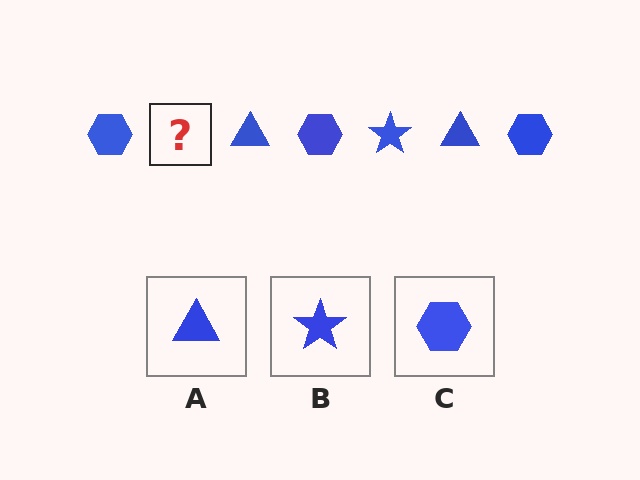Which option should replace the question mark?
Option B.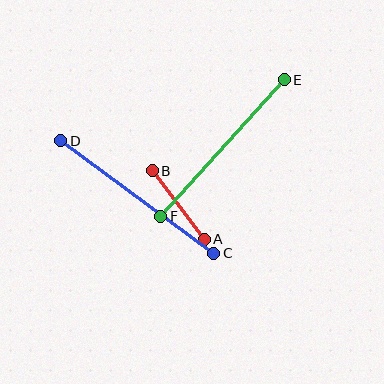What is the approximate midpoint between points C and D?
The midpoint is at approximately (137, 197) pixels.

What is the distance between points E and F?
The distance is approximately 184 pixels.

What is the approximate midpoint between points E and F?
The midpoint is at approximately (223, 148) pixels.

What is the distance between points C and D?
The distance is approximately 190 pixels.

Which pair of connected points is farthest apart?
Points C and D are farthest apart.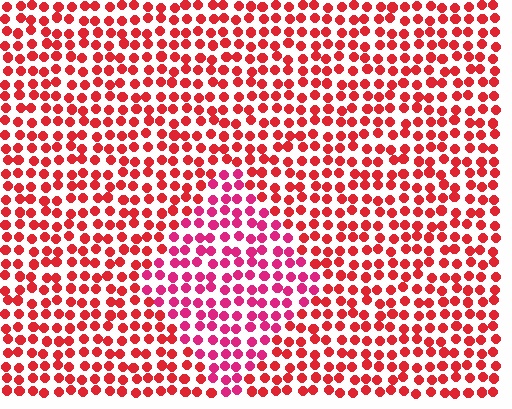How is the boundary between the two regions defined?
The boundary is defined purely by a slight shift in hue (about 26 degrees). Spacing, size, and orientation are identical on both sides.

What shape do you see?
I see a diamond.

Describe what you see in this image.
The image is filled with small red elements in a uniform arrangement. A diamond-shaped region is visible where the elements are tinted to a slightly different hue, forming a subtle color boundary.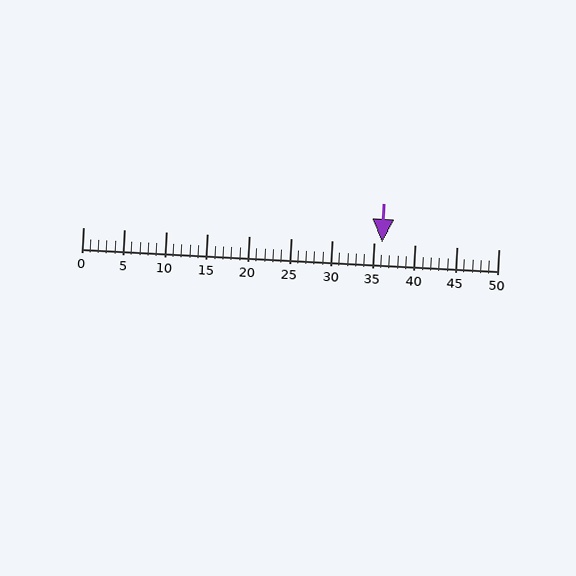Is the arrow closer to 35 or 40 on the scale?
The arrow is closer to 35.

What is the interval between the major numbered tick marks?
The major tick marks are spaced 5 units apart.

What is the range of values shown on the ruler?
The ruler shows values from 0 to 50.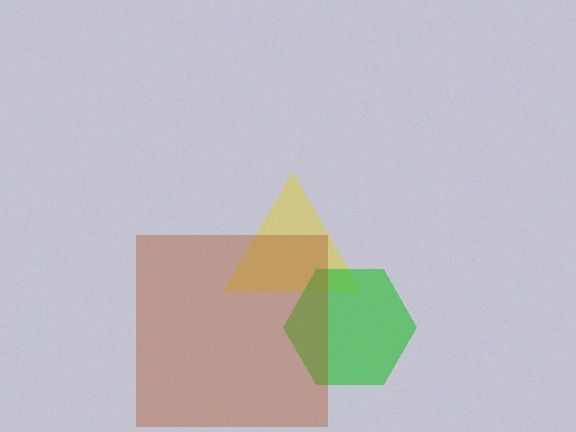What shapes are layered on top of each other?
The layered shapes are: a yellow triangle, a green hexagon, a brown square.